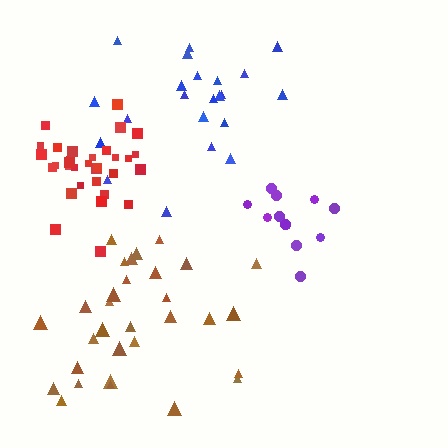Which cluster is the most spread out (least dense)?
Blue.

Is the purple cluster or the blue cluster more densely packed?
Purple.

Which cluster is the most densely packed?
Red.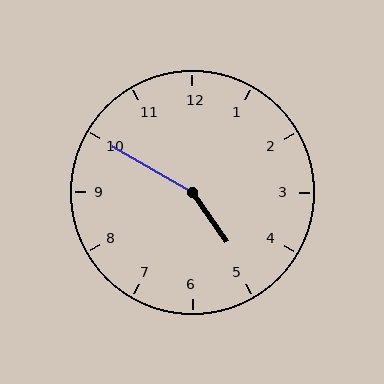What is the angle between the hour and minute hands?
Approximately 155 degrees.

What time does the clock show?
4:50.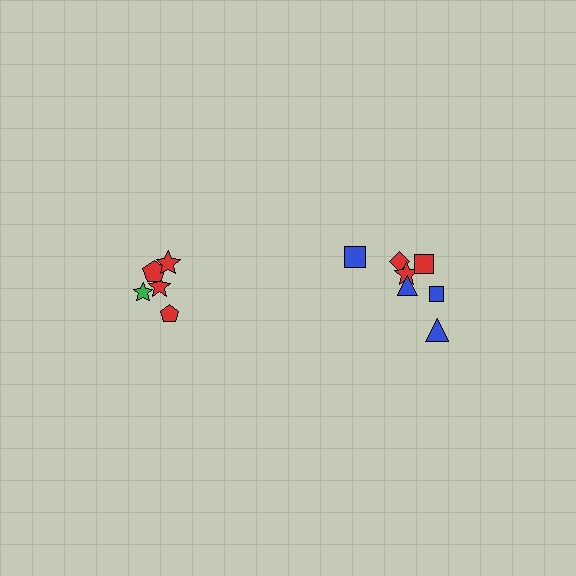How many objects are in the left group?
There are 5 objects.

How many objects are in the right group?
There are 7 objects.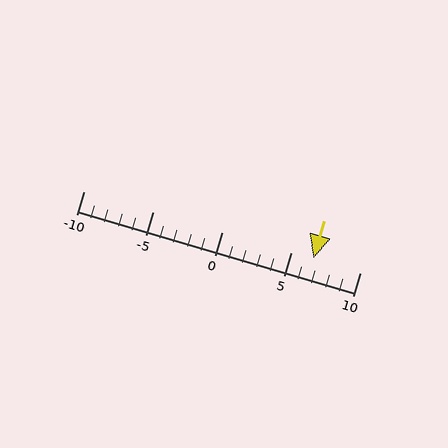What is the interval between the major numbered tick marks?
The major tick marks are spaced 5 units apart.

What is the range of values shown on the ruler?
The ruler shows values from -10 to 10.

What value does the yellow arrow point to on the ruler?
The yellow arrow points to approximately 7.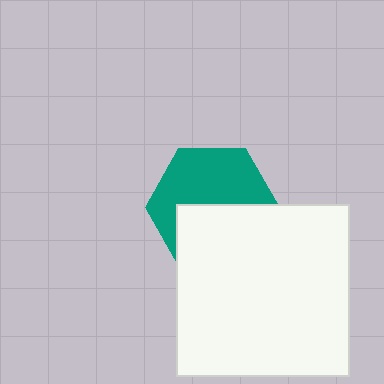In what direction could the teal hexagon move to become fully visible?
The teal hexagon could move up. That would shift it out from behind the white square entirely.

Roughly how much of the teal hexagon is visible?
About half of it is visible (roughly 54%).